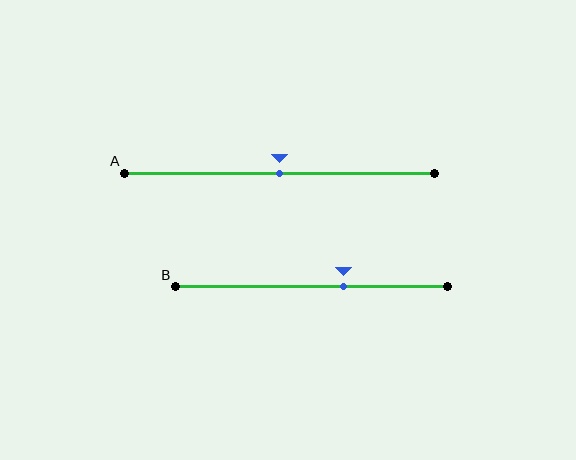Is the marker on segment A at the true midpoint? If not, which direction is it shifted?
Yes, the marker on segment A is at the true midpoint.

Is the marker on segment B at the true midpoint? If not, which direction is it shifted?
No, the marker on segment B is shifted to the right by about 12% of the segment length.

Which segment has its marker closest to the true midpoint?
Segment A has its marker closest to the true midpoint.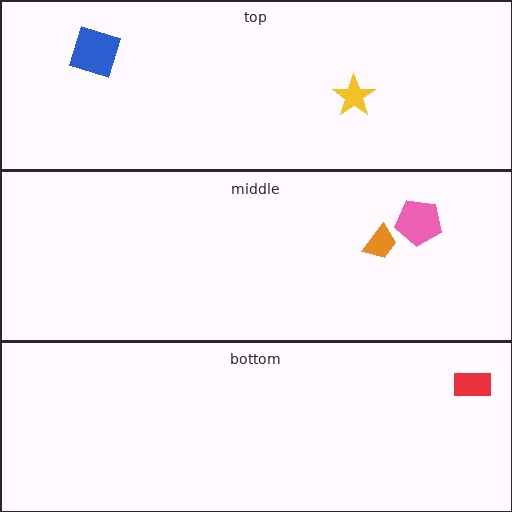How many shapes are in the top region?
2.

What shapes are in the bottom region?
The red rectangle.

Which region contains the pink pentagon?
The middle region.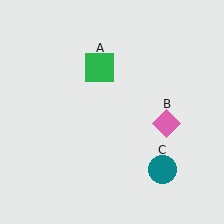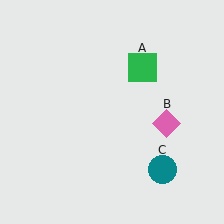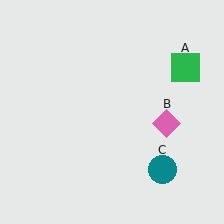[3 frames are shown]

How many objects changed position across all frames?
1 object changed position: green square (object A).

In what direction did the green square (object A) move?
The green square (object A) moved right.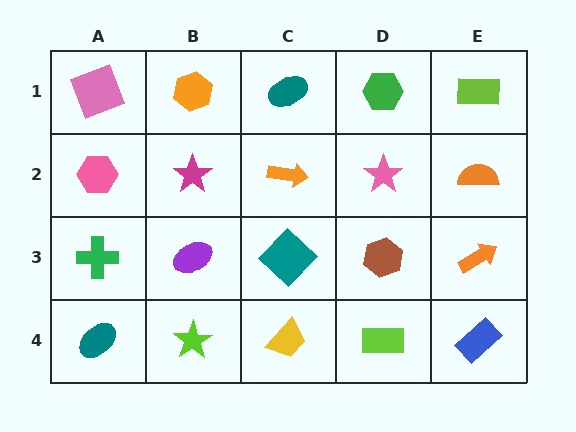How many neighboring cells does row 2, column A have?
3.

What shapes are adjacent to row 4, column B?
A purple ellipse (row 3, column B), a teal ellipse (row 4, column A), a yellow trapezoid (row 4, column C).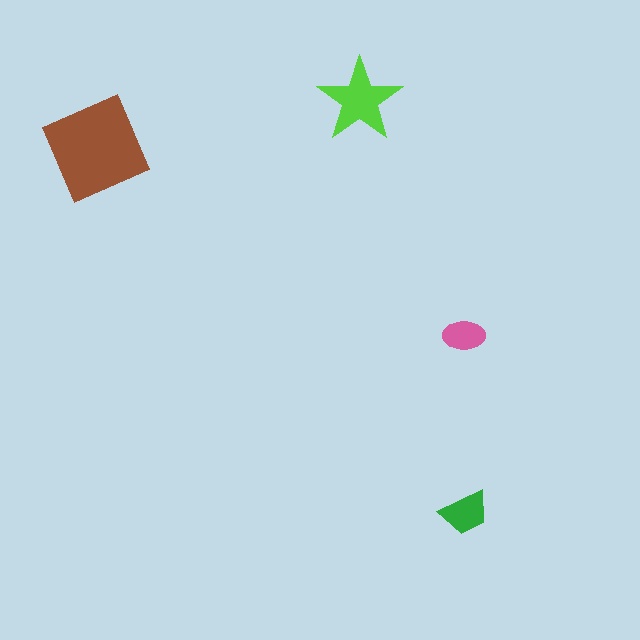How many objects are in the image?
There are 4 objects in the image.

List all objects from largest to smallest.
The brown square, the lime star, the green trapezoid, the pink ellipse.